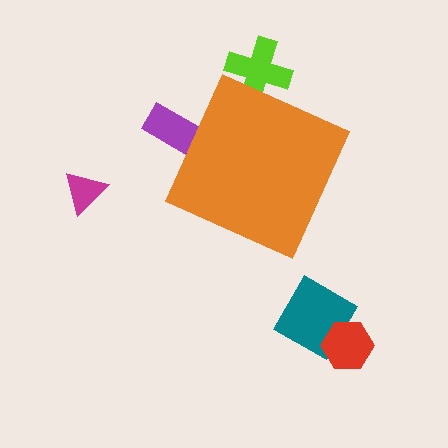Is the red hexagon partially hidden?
No, the red hexagon is fully visible.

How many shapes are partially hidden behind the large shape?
2 shapes are partially hidden.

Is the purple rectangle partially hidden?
Yes, the purple rectangle is partially hidden behind the orange diamond.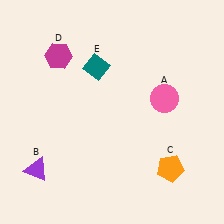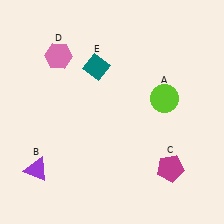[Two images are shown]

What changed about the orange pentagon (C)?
In Image 1, C is orange. In Image 2, it changed to magenta.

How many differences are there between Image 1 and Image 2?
There are 3 differences between the two images.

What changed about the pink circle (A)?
In Image 1, A is pink. In Image 2, it changed to lime.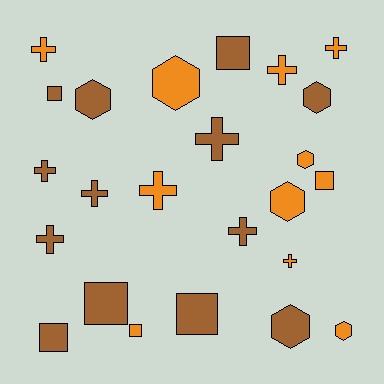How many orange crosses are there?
There are 5 orange crosses.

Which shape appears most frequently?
Cross, with 10 objects.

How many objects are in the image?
There are 24 objects.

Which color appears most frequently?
Brown, with 13 objects.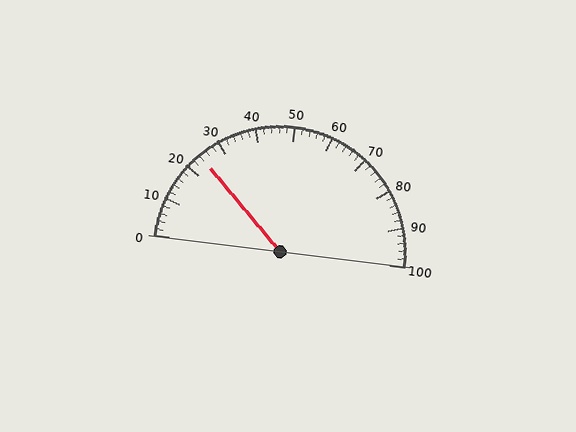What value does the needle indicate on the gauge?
The needle indicates approximately 24.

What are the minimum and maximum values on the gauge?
The gauge ranges from 0 to 100.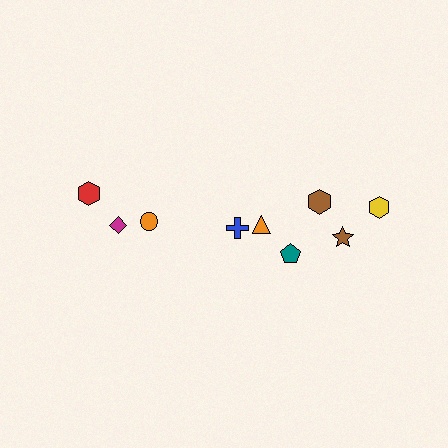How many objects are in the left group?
There are 3 objects.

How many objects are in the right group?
There are 6 objects.